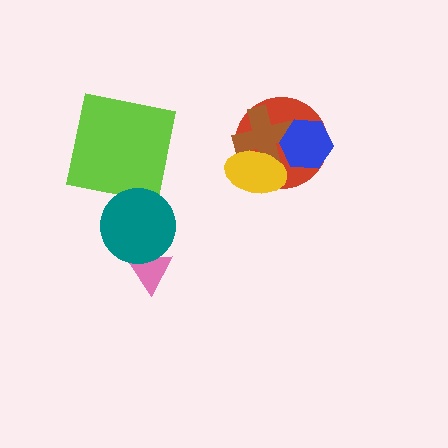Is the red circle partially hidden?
Yes, it is partially covered by another shape.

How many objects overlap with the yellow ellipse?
2 objects overlap with the yellow ellipse.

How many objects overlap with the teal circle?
1 object overlaps with the teal circle.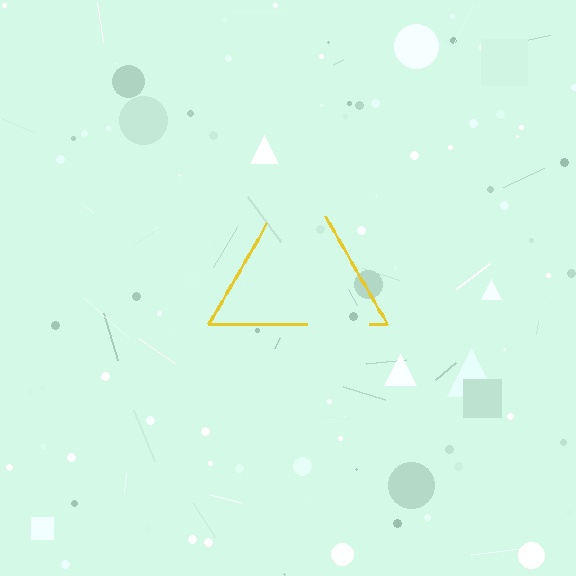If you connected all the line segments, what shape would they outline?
They would outline a triangle.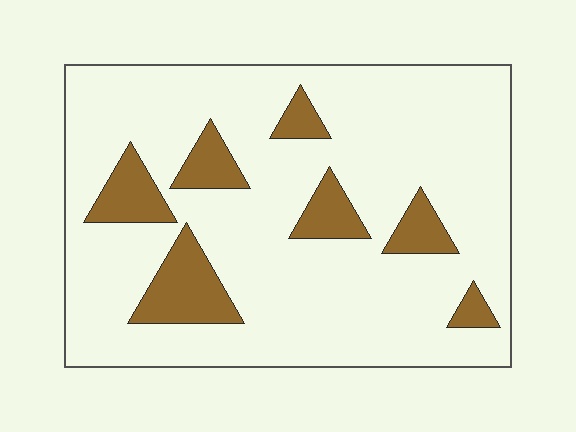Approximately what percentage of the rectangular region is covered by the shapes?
Approximately 15%.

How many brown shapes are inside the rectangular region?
7.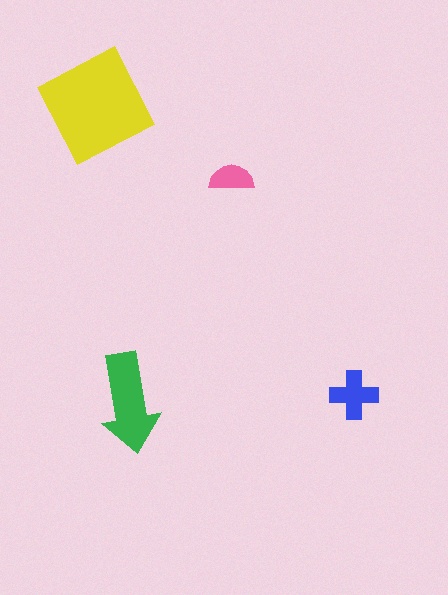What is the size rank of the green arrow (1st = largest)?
2nd.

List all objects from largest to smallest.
The yellow square, the green arrow, the blue cross, the pink semicircle.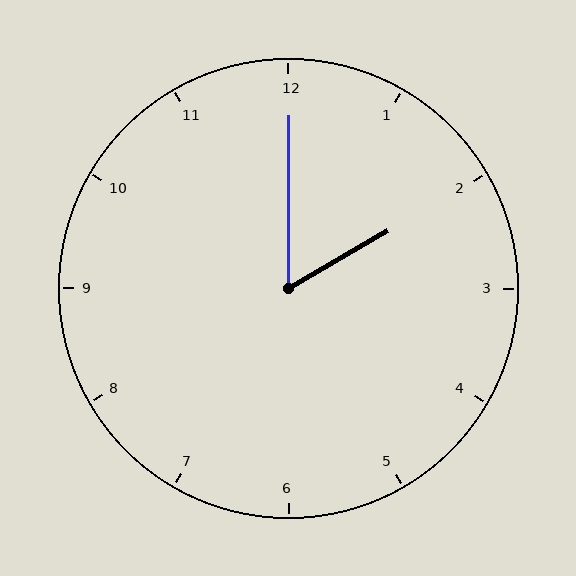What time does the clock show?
2:00.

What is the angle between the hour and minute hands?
Approximately 60 degrees.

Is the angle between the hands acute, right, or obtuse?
It is acute.